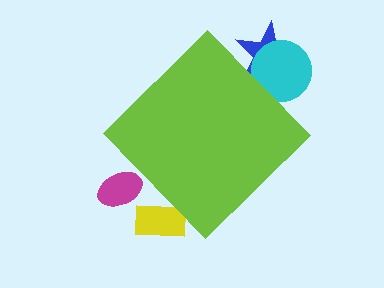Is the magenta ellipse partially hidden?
Yes, the magenta ellipse is partially hidden behind the lime diamond.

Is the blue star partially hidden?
Yes, the blue star is partially hidden behind the lime diamond.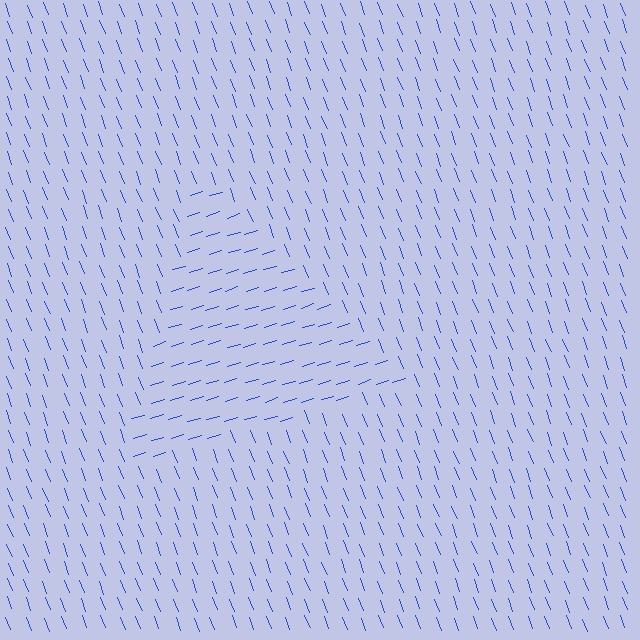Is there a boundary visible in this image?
Yes, there is a texture boundary formed by a change in line orientation.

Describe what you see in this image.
The image is filled with small blue line segments. A triangle region in the image has lines oriented differently from the surrounding lines, creating a visible texture boundary.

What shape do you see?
I see a triangle.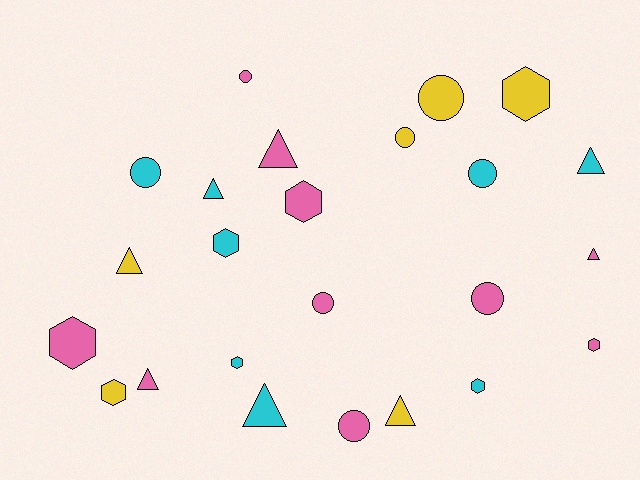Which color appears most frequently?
Pink, with 10 objects.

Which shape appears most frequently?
Hexagon, with 8 objects.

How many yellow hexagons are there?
There are 2 yellow hexagons.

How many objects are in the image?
There are 24 objects.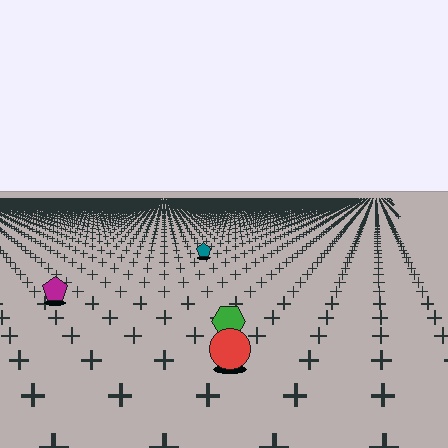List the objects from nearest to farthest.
From nearest to farthest: the red circle, the green hexagon, the magenta pentagon, the teal pentagon.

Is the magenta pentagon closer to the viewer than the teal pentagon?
Yes. The magenta pentagon is closer — you can tell from the texture gradient: the ground texture is coarser near it.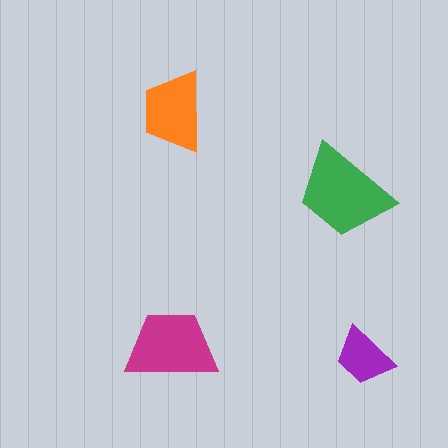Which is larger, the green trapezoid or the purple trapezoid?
The green one.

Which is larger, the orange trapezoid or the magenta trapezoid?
The magenta one.